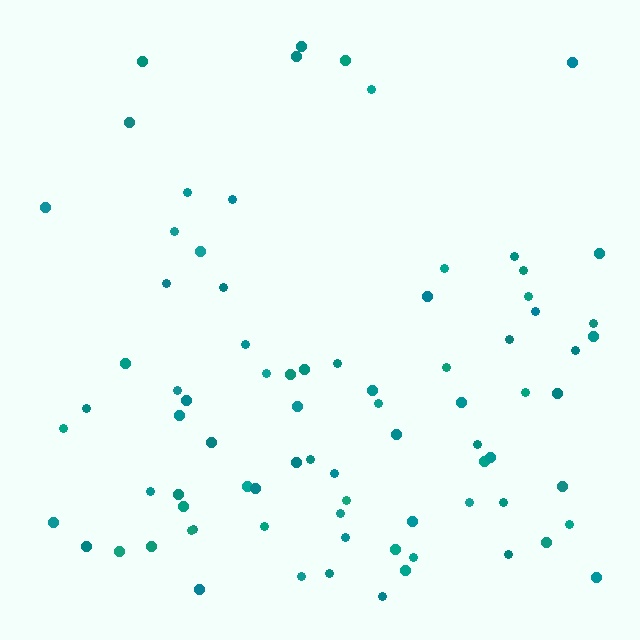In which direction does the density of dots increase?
From top to bottom, with the bottom side densest.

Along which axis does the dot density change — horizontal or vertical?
Vertical.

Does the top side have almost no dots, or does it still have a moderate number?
Still a moderate number, just noticeably fewer than the bottom.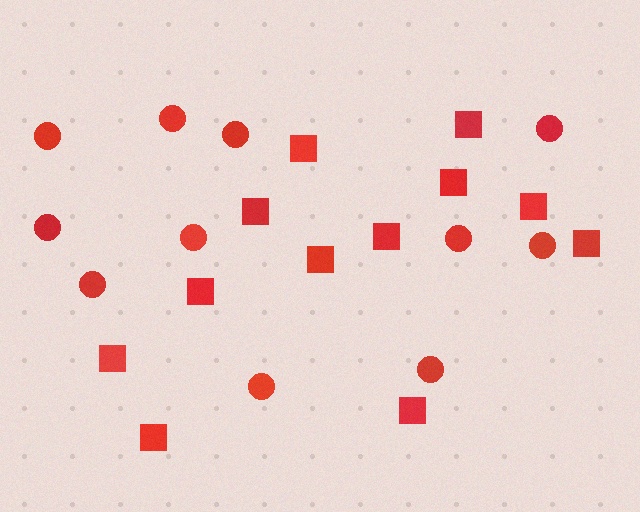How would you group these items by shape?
There are 2 groups: one group of circles (11) and one group of squares (12).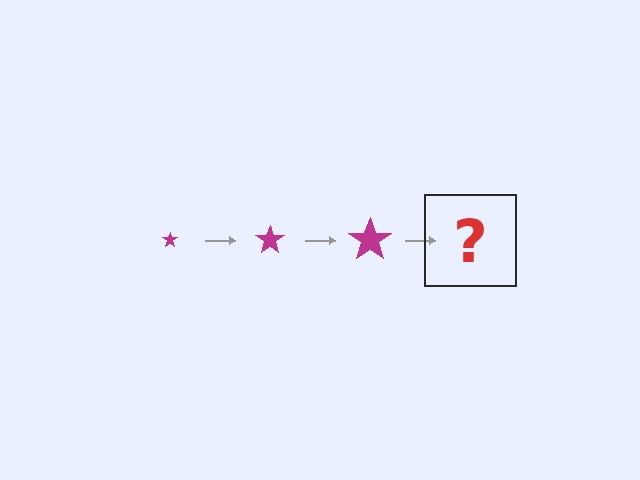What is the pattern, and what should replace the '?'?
The pattern is that the star gets progressively larger each step. The '?' should be a magenta star, larger than the previous one.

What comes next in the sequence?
The next element should be a magenta star, larger than the previous one.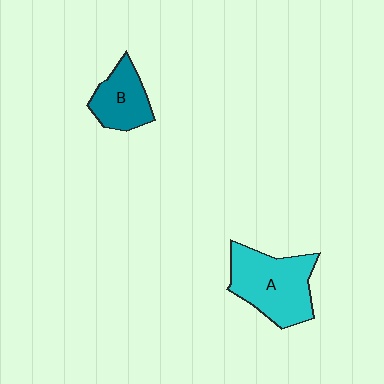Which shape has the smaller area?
Shape B (teal).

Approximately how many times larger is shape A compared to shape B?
Approximately 1.7 times.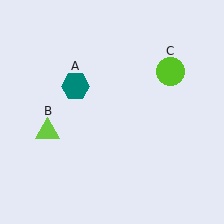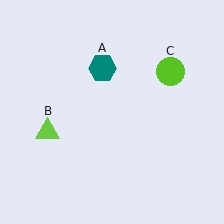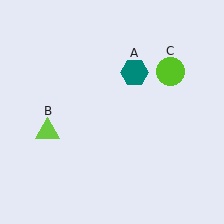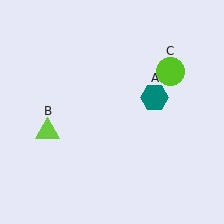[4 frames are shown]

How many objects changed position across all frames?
1 object changed position: teal hexagon (object A).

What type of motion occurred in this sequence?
The teal hexagon (object A) rotated clockwise around the center of the scene.